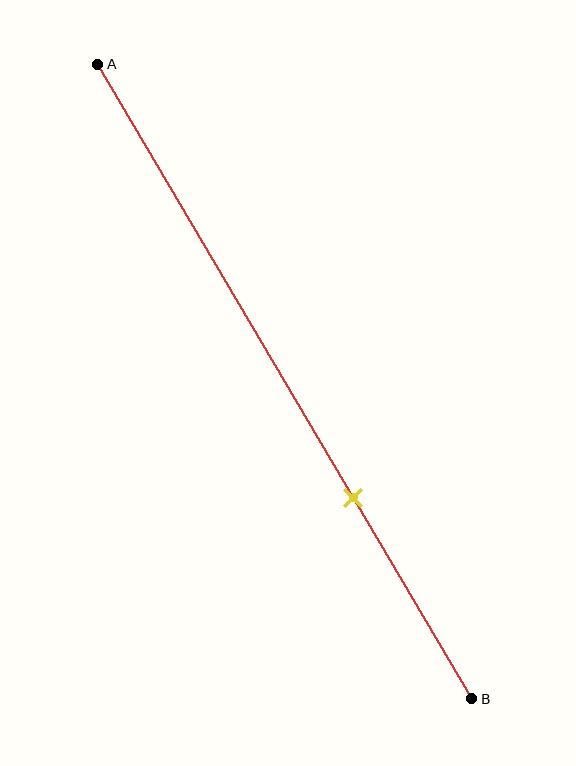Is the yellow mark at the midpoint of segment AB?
No, the mark is at about 70% from A, not at the 50% midpoint.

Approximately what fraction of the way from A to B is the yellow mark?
The yellow mark is approximately 70% of the way from A to B.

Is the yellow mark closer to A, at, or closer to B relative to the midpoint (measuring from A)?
The yellow mark is closer to point B than the midpoint of segment AB.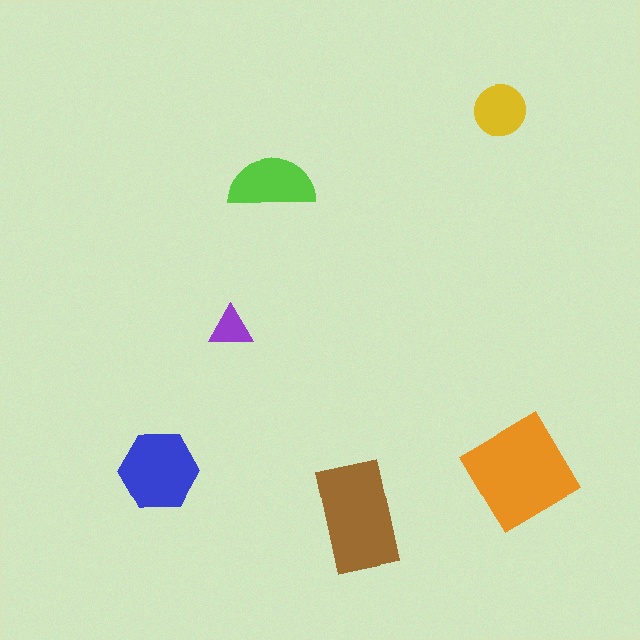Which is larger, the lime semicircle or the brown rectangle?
The brown rectangle.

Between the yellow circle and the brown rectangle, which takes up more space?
The brown rectangle.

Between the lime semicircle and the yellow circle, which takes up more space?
The lime semicircle.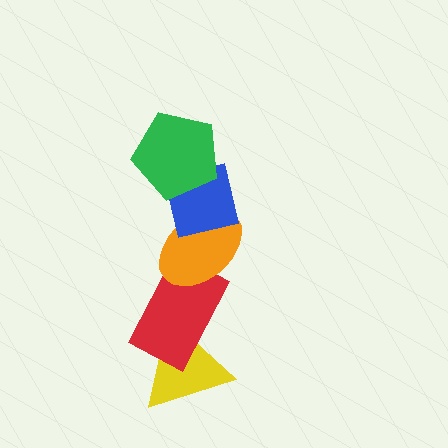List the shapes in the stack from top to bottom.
From top to bottom: the green pentagon, the blue square, the orange ellipse, the red rectangle, the yellow triangle.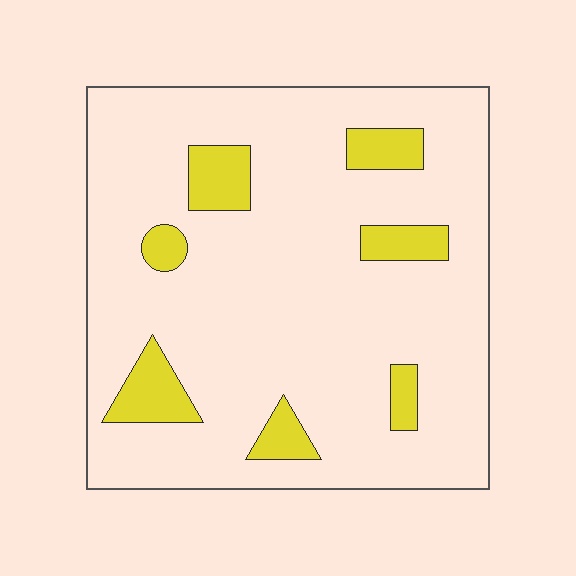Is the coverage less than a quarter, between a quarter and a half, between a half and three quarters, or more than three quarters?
Less than a quarter.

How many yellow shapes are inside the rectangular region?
7.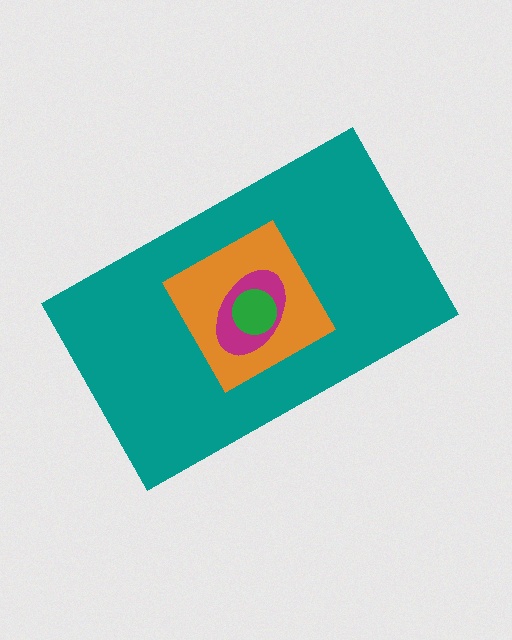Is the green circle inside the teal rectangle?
Yes.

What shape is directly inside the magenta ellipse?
The green circle.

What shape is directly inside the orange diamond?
The magenta ellipse.